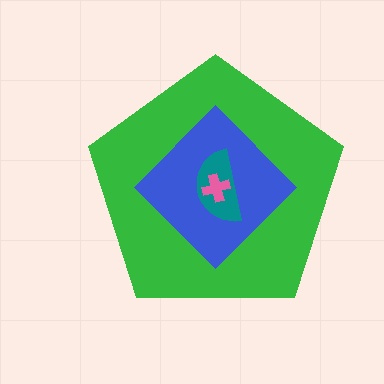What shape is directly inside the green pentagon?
The blue diamond.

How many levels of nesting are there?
4.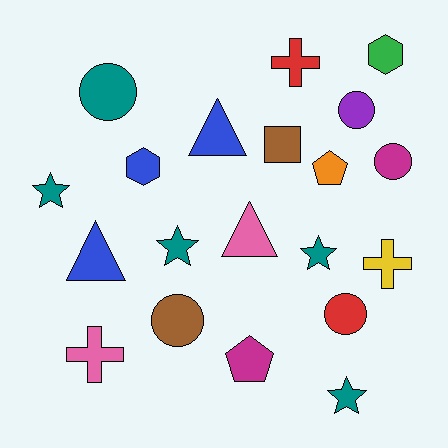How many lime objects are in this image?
There are no lime objects.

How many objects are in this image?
There are 20 objects.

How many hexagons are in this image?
There are 2 hexagons.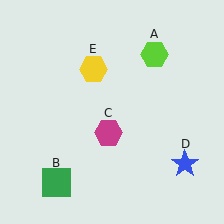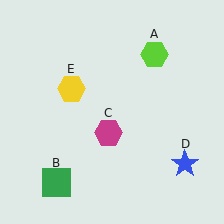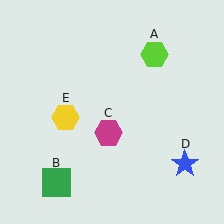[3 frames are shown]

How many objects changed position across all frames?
1 object changed position: yellow hexagon (object E).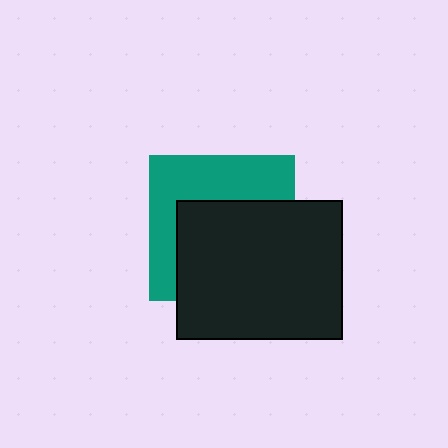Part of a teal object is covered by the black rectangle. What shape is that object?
It is a square.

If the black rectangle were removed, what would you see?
You would see the complete teal square.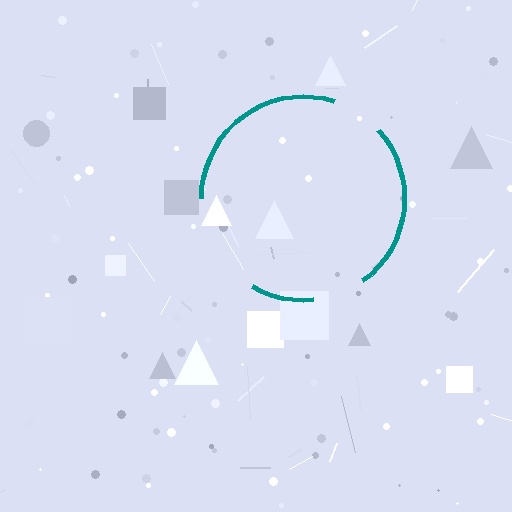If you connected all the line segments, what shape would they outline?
They would outline a circle.